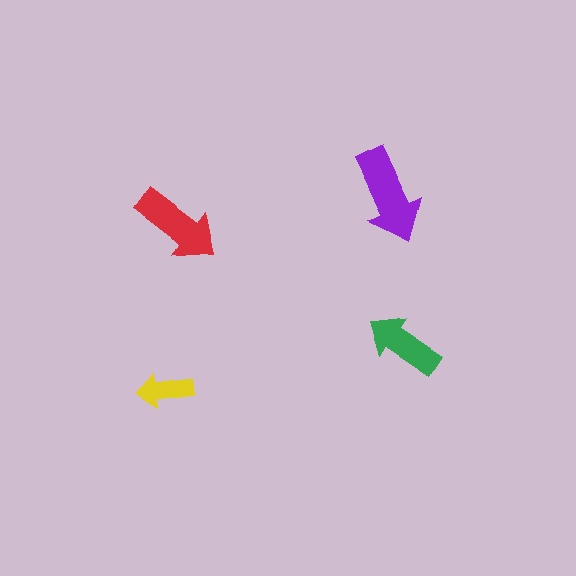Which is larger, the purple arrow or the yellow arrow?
The purple one.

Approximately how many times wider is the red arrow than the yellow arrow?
About 1.5 times wider.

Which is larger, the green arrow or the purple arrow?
The purple one.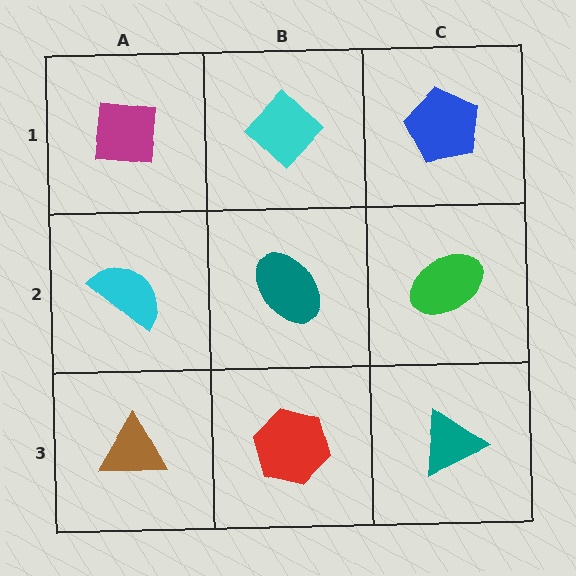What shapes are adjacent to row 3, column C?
A green ellipse (row 2, column C), a red hexagon (row 3, column B).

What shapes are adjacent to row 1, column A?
A cyan semicircle (row 2, column A), a cyan diamond (row 1, column B).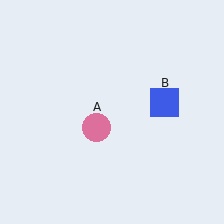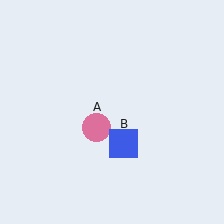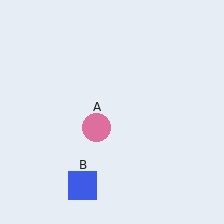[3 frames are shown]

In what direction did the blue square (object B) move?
The blue square (object B) moved down and to the left.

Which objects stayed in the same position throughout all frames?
Pink circle (object A) remained stationary.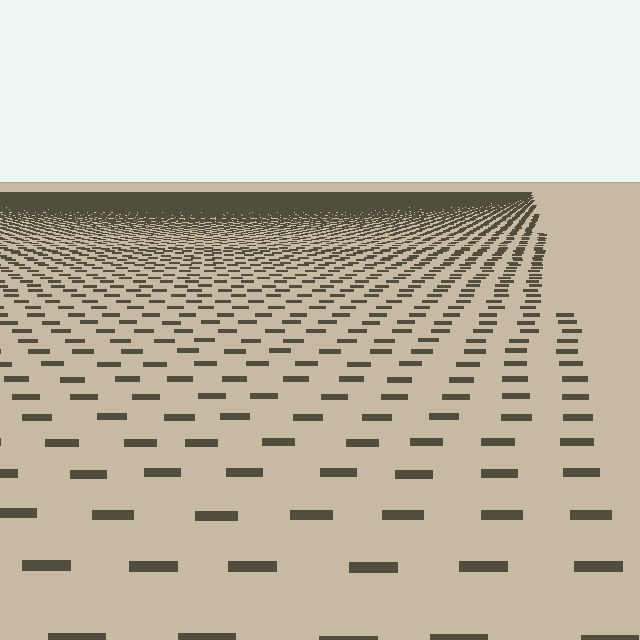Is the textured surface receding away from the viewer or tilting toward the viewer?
The surface is receding away from the viewer. Texture elements get smaller and denser toward the top.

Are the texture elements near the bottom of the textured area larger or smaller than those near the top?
Larger. Near the bottom, elements are closer to the viewer and appear at a bigger on-screen size.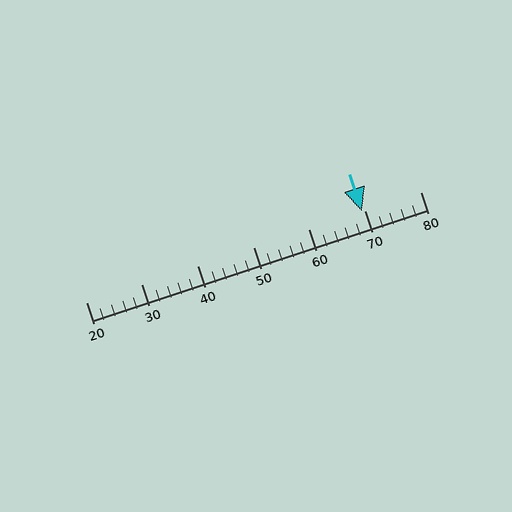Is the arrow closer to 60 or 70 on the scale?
The arrow is closer to 70.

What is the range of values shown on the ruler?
The ruler shows values from 20 to 80.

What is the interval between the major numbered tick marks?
The major tick marks are spaced 10 units apart.